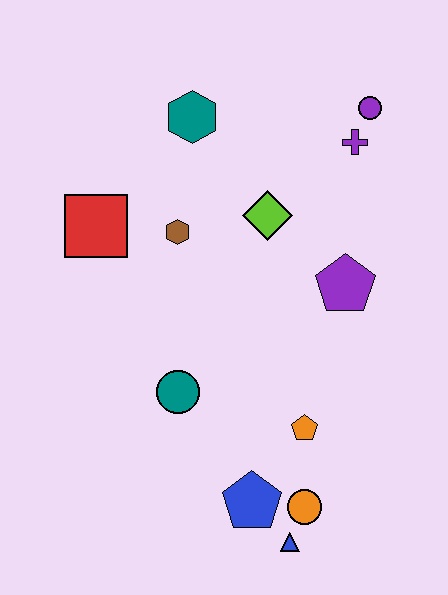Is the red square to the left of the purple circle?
Yes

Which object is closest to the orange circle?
The blue triangle is closest to the orange circle.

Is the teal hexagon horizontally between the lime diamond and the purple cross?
No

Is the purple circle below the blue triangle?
No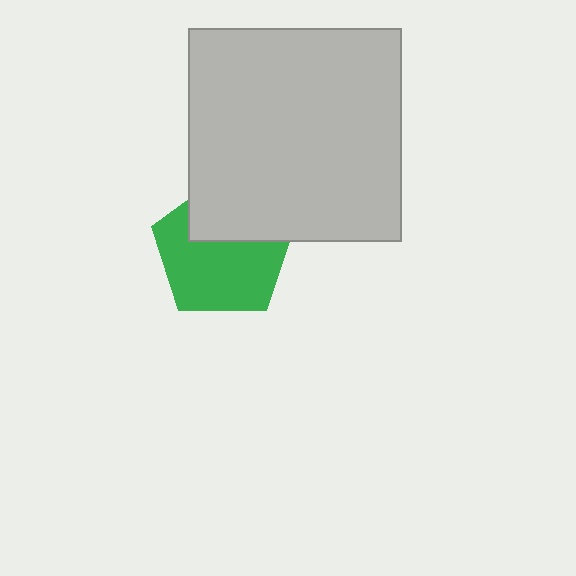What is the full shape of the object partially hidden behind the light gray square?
The partially hidden object is a green pentagon.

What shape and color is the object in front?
The object in front is a light gray square.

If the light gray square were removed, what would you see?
You would see the complete green pentagon.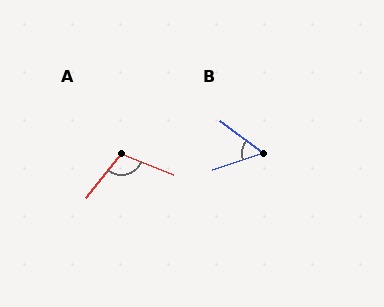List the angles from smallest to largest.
B (55°), A (107°).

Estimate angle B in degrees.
Approximately 55 degrees.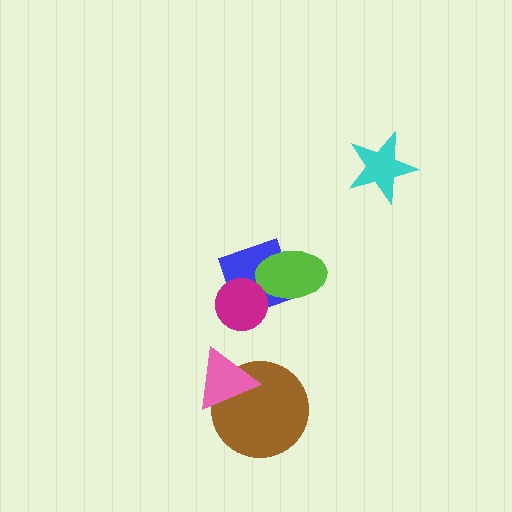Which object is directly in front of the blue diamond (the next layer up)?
The lime ellipse is directly in front of the blue diamond.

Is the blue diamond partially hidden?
Yes, it is partially covered by another shape.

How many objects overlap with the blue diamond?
2 objects overlap with the blue diamond.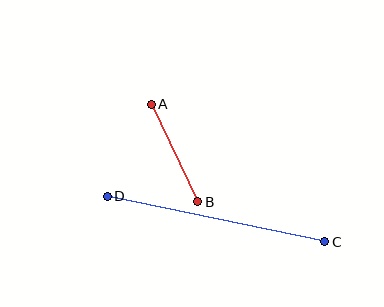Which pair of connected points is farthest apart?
Points C and D are farthest apart.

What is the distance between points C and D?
The distance is approximately 222 pixels.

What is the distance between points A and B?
The distance is approximately 108 pixels.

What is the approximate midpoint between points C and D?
The midpoint is at approximately (216, 219) pixels.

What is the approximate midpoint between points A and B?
The midpoint is at approximately (174, 153) pixels.